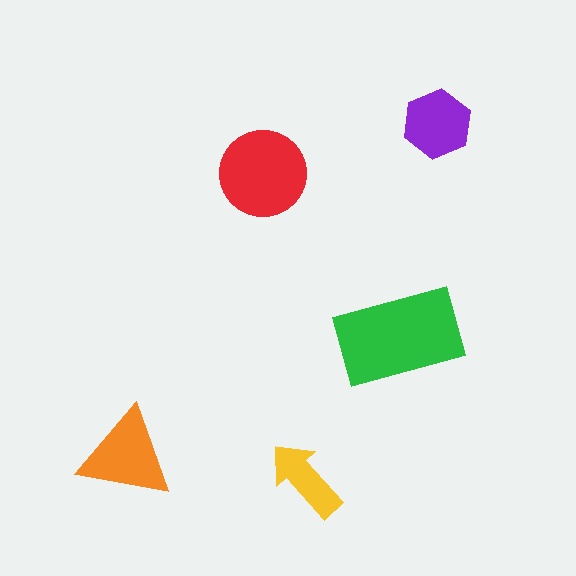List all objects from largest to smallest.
The green rectangle, the red circle, the orange triangle, the purple hexagon, the yellow arrow.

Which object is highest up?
The purple hexagon is topmost.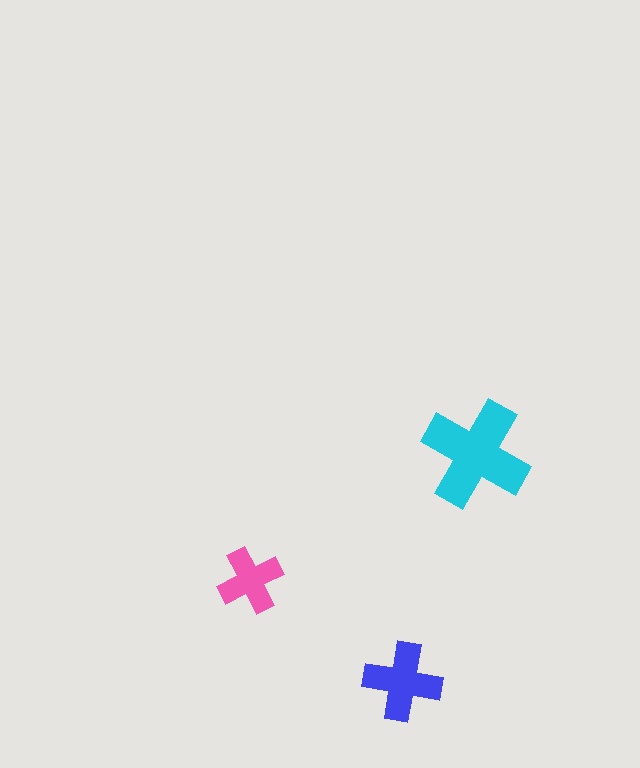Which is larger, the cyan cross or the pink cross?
The cyan one.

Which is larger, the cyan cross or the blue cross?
The cyan one.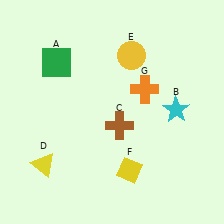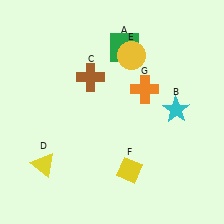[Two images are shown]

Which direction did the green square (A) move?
The green square (A) moved right.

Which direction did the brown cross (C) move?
The brown cross (C) moved up.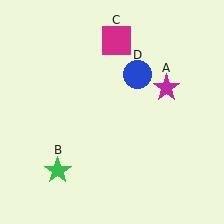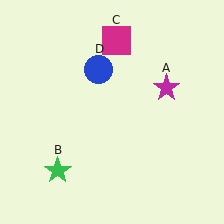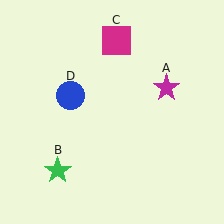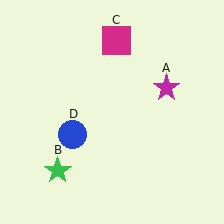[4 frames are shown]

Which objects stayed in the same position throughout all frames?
Magenta star (object A) and green star (object B) and magenta square (object C) remained stationary.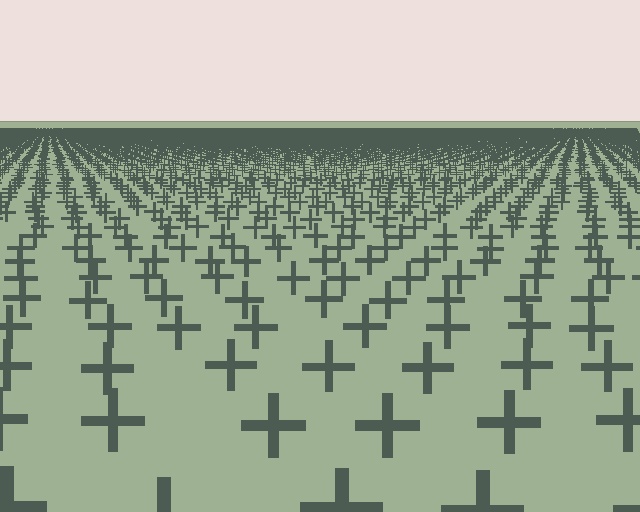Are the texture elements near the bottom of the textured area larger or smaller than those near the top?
Larger. Near the bottom, elements are closer to the viewer and appear at a bigger on-screen size.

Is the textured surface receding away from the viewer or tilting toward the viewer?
The surface is receding away from the viewer. Texture elements get smaller and denser toward the top.